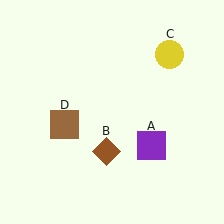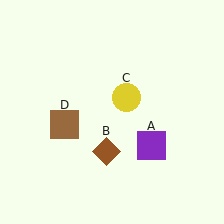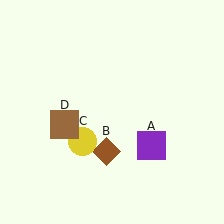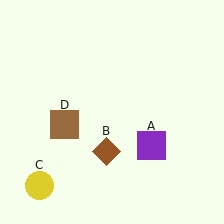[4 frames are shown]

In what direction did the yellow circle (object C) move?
The yellow circle (object C) moved down and to the left.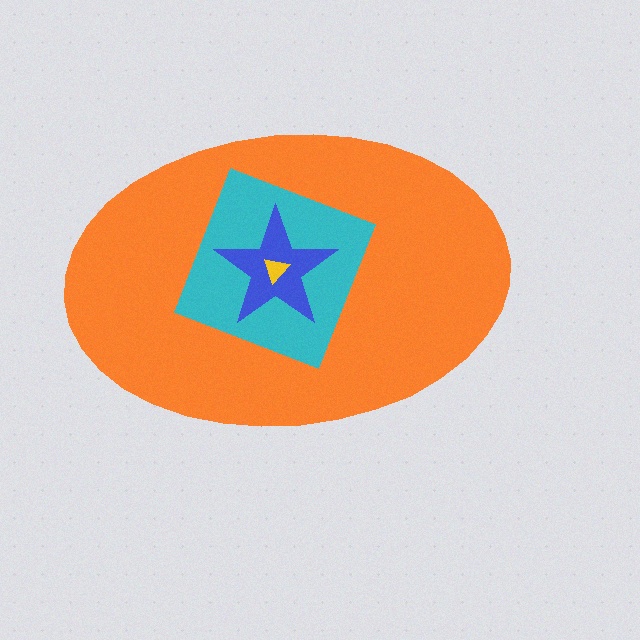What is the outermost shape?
The orange ellipse.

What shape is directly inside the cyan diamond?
The blue star.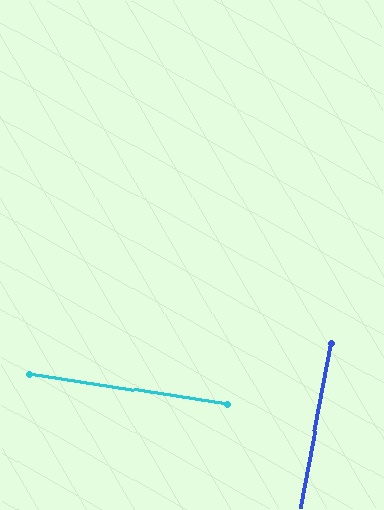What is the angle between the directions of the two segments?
Approximately 88 degrees.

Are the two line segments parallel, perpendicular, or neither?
Perpendicular — they meet at approximately 88°.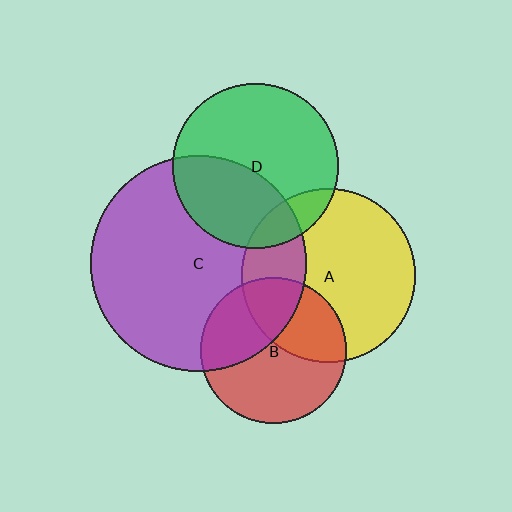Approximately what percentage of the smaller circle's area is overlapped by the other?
Approximately 35%.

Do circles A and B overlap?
Yes.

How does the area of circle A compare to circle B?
Approximately 1.4 times.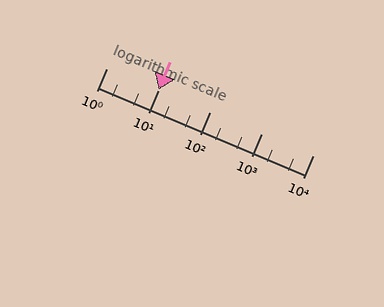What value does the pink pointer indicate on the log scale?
The pointer indicates approximately 10.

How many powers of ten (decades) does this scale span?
The scale spans 4 decades, from 1 to 10000.